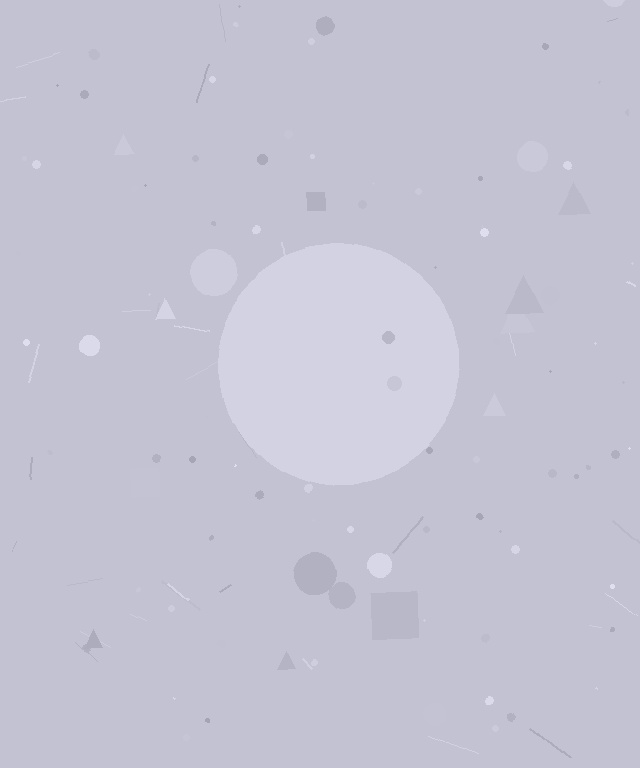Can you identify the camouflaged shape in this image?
The camouflaged shape is a circle.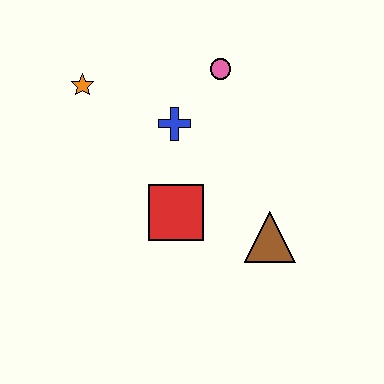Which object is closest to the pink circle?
The blue cross is closest to the pink circle.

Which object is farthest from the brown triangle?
The orange star is farthest from the brown triangle.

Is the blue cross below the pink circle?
Yes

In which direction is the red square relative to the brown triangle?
The red square is to the left of the brown triangle.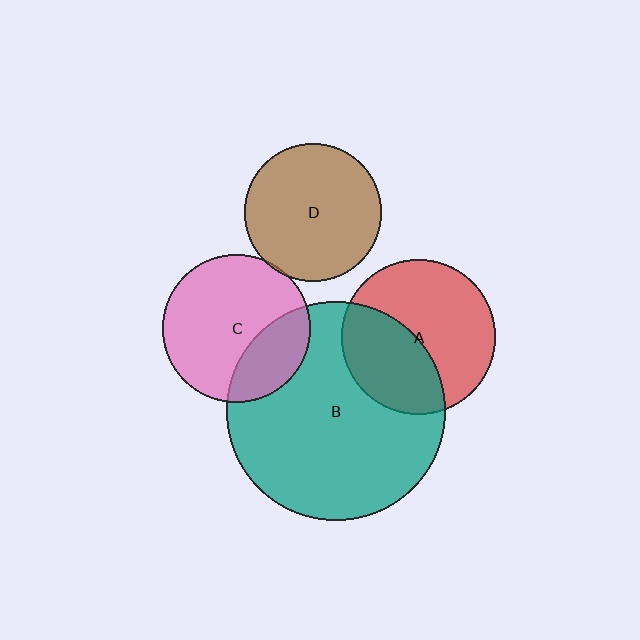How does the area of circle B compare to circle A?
Approximately 2.0 times.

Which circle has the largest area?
Circle B (teal).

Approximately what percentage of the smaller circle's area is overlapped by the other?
Approximately 5%.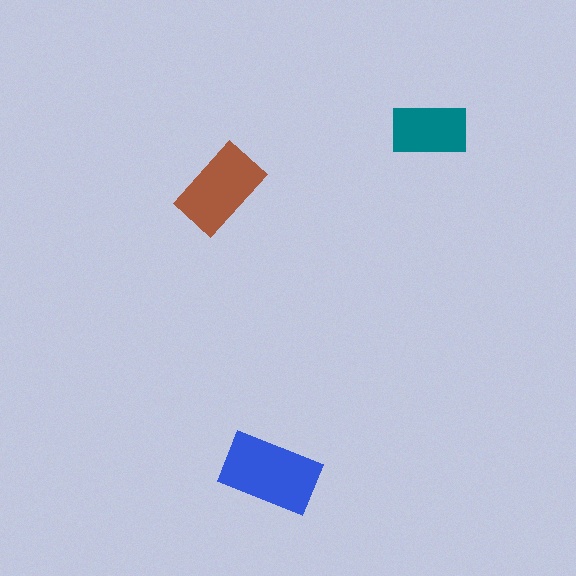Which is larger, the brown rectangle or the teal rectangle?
The brown one.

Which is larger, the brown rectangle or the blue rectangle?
The blue one.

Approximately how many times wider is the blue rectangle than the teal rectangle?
About 1.5 times wider.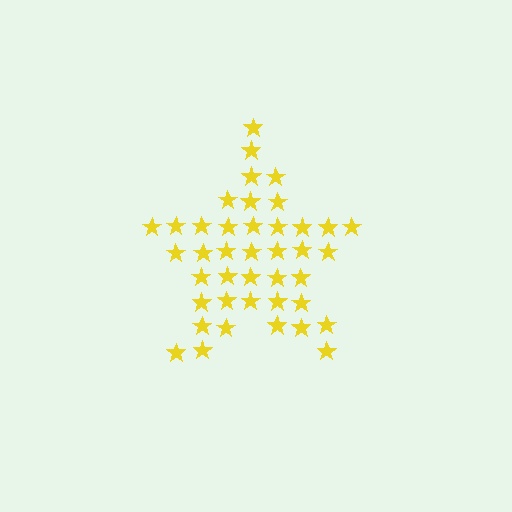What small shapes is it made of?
It is made of small stars.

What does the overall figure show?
The overall figure shows a star.